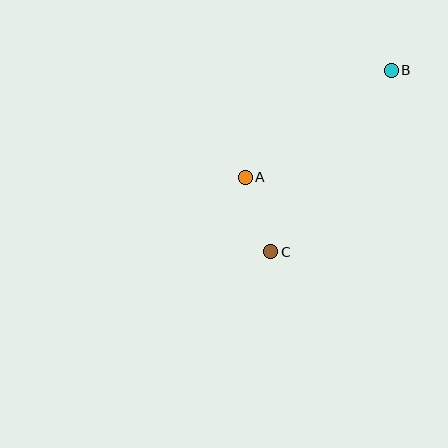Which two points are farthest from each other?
Points B and C are farthest from each other.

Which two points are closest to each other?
Points A and C are closest to each other.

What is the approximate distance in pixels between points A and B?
The distance between A and B is approximately 181 pixels.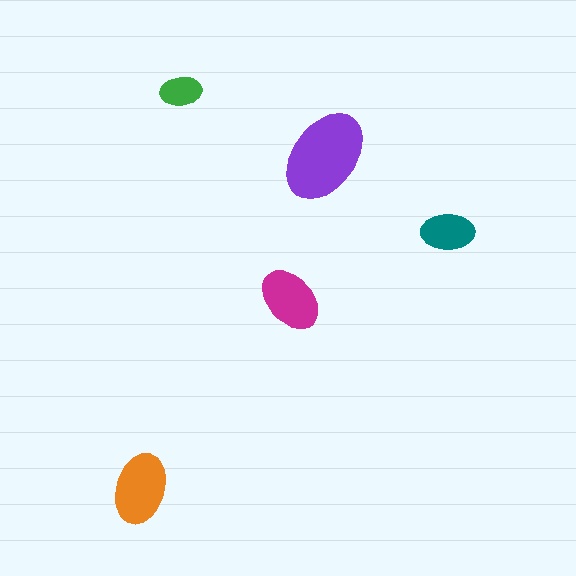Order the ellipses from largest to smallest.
the purple one, the orange one, the magenta one, the teal one, the green one.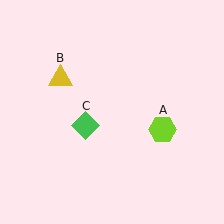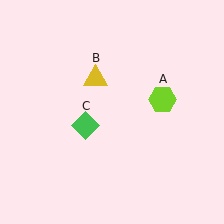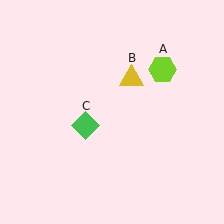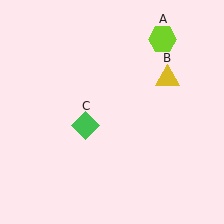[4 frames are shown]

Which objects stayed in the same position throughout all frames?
Green diamond (object C) remained stationary.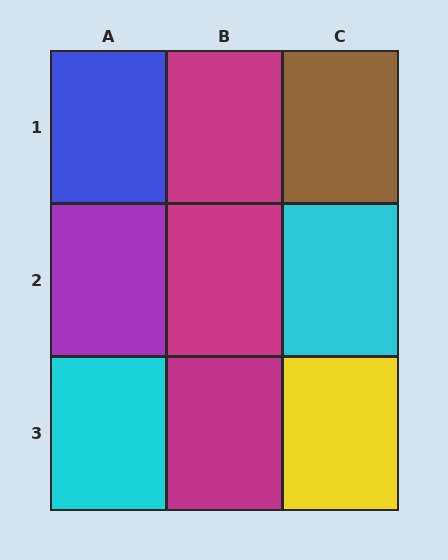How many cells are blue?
1 cell is blue.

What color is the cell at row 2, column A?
Purple.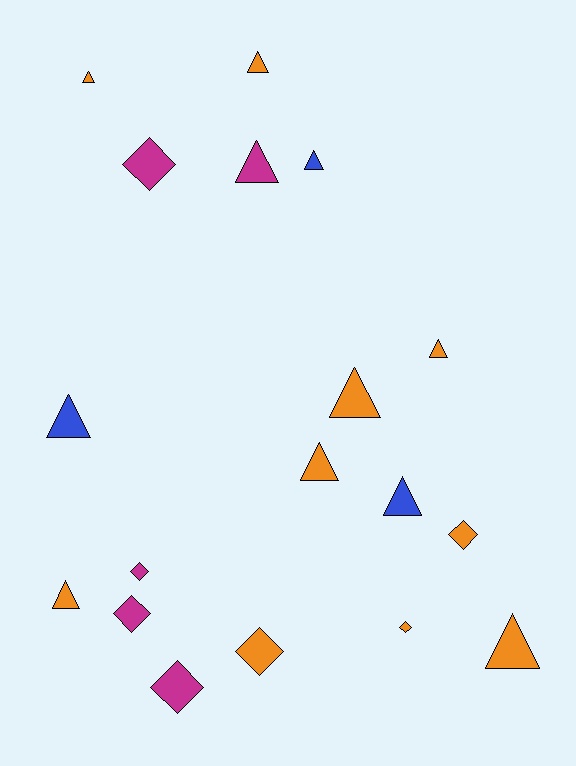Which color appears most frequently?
Orange, with 10 objects.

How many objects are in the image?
There are 18 objects.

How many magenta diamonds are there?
There are 4 magenta diamonds.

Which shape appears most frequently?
Triangle, with 11 objects.